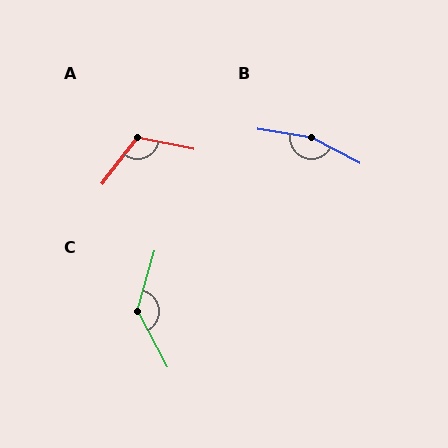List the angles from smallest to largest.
A (116°), C (135°), B (160°).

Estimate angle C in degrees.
Approximately 135 degrees.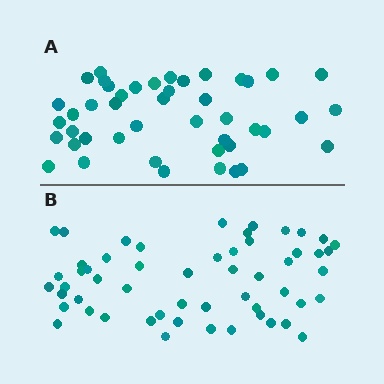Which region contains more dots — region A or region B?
Region B (the bottom region) has more dots.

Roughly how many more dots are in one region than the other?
Region B has roughly 10 or so more dots than region A.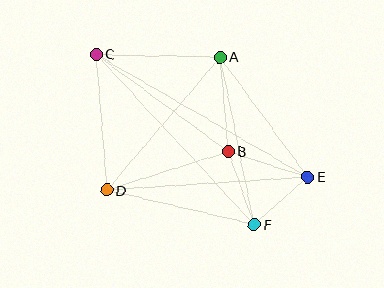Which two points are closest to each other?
Points E and F are closest to each other.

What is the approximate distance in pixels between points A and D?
The distance between A and D is approximately 175 pixels.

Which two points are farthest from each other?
Points C and E are farthest from each other.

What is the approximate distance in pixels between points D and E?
The distance between D and E is approximately 201 pixels.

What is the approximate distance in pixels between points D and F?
The distance between D and F is approximately 152 pixels.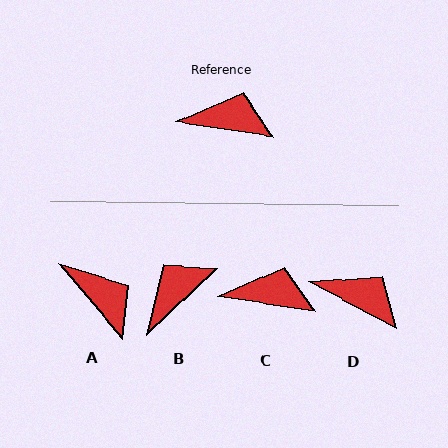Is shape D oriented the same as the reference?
No, it is off by about 20 degrees.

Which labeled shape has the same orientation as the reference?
C.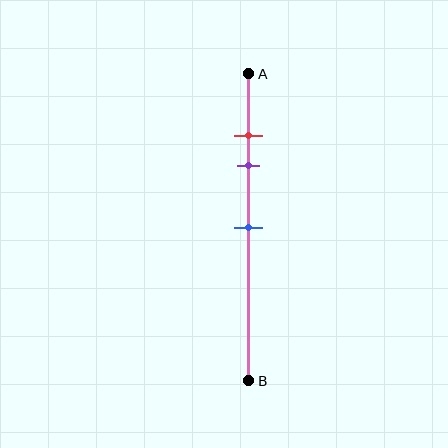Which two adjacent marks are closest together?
The red and purple marks are the closest adjacent pair.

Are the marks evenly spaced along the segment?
No, the marks are not evenly spaced.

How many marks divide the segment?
There are 3 marks dividing the segment.